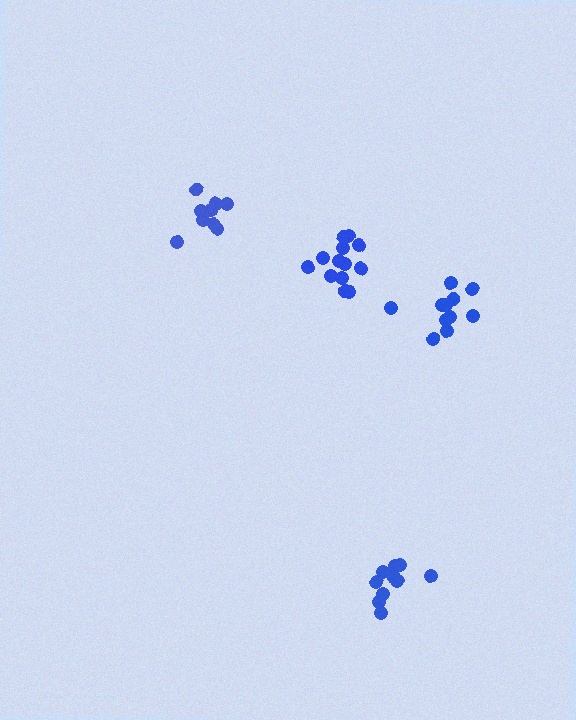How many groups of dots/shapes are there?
There are 4 groups.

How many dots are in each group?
Group 1: 9 dots, Group 2: 11 dots, Group 3: 11 dots, Group 4: 13 dots (44 total).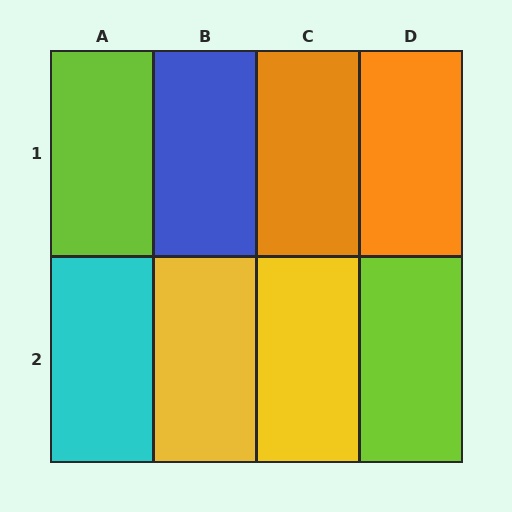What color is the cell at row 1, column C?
Orange.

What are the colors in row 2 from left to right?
Cyan, yellow, yellow, lime.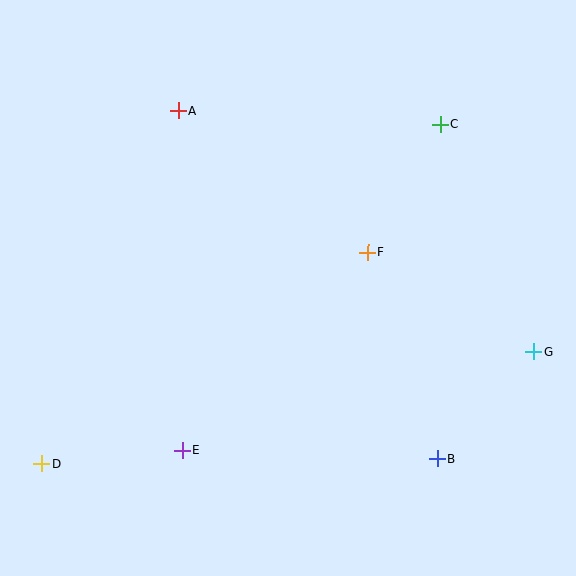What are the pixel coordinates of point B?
Point B is at (437, 458).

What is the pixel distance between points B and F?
The distance between B and F is 218 pixels.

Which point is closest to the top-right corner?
Point C is closest to the top-right corner.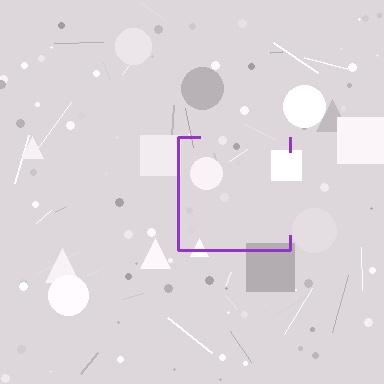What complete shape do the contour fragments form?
The contour fragments form a square.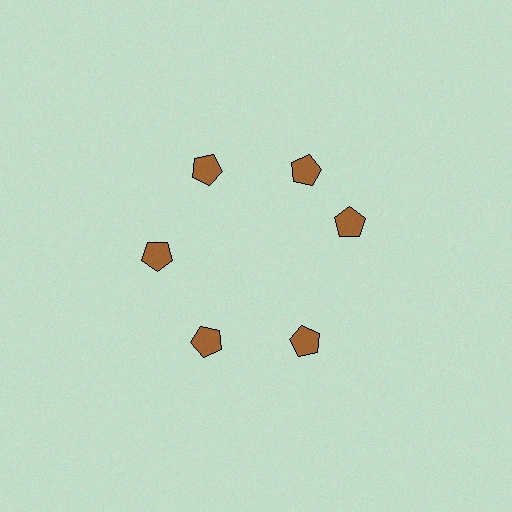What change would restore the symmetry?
The symmetry would be restored by rotating it back into even spacing with its neighbors so that all 6 pentagons sit at equal angles and equal distance from the center.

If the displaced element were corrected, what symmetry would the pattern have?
It would have 6-fold rotational symmetry — the pattern would map onto itself every 60 degrees.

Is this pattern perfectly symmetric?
No. The 6 brown pentagons are arranged in a ring, but one element near the 3 o'clock position is rotated out of alignment along the ring, breaking the 6-fold rotational symmetry.